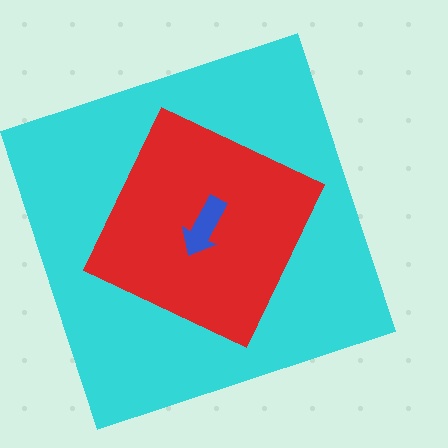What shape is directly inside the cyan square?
The red diamond.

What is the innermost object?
The blue arrow.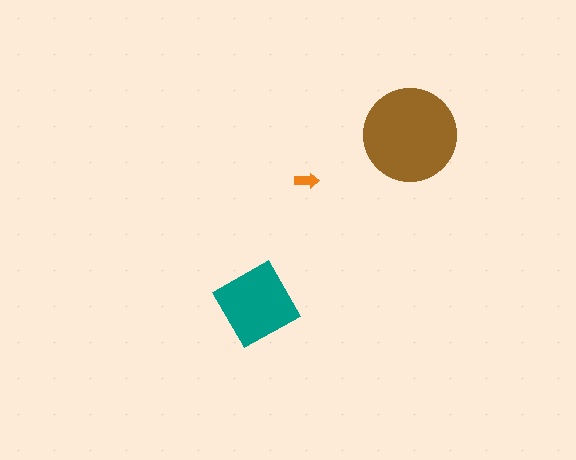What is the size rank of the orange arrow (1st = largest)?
3rd.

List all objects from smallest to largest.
The orange arrow, the teal square, the brown circle.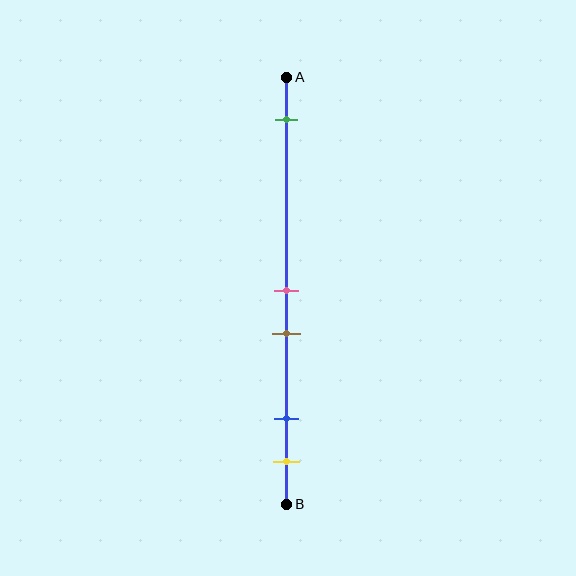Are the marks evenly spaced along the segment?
No, the marks are not evenly spaced.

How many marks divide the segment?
There are 5 marks dividing the segment.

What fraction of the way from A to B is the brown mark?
The brown mark is approximately 60% (0.6) of the way from A to B.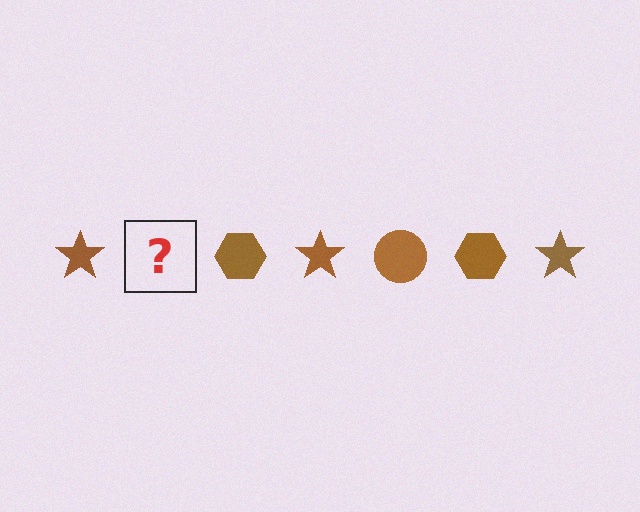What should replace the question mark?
The question mark should be replaced with a brown circle.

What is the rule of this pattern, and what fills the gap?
The rule is that the pattern cycles through star, circle, hexagon shapes in brown. The gap should be filled with a brown circle.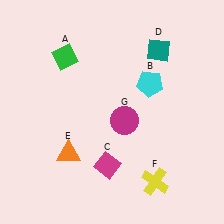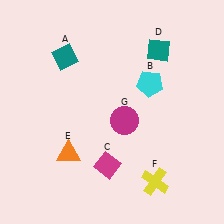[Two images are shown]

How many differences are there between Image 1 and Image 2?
There is 1 difference between the two images.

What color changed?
The diamond (A) changed from green in Image 1 to teal in Image 2.